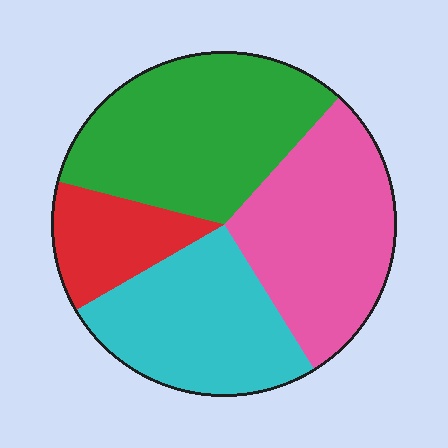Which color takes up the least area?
Red, at roughly 10%.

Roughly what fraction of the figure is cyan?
Cyan takes up between a quarter and a half of the figure.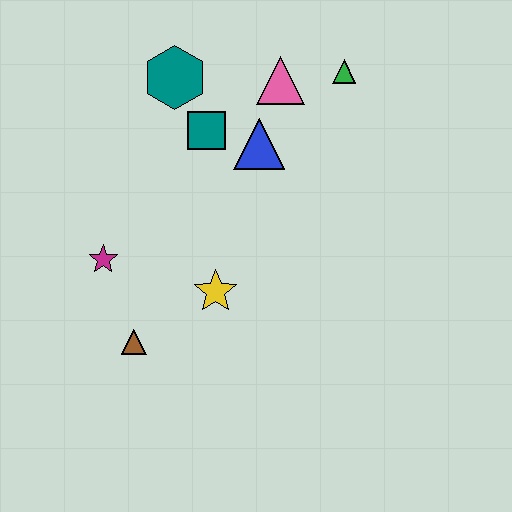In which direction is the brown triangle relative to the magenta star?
The brown triangle is below the magenta star.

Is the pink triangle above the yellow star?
Yes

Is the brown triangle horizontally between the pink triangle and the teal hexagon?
No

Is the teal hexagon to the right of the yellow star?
No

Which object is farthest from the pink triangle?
The brown triangle is farthest from the pink triangle.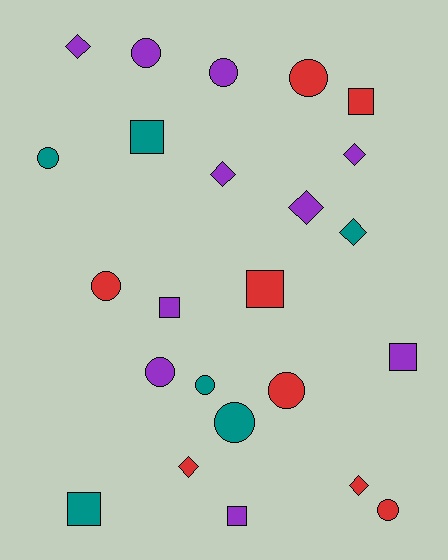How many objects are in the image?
There are 24 objects.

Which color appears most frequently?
Purple, with 10 objects.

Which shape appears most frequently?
Circle, with 10 objects.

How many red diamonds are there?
There are 2 red diamonds.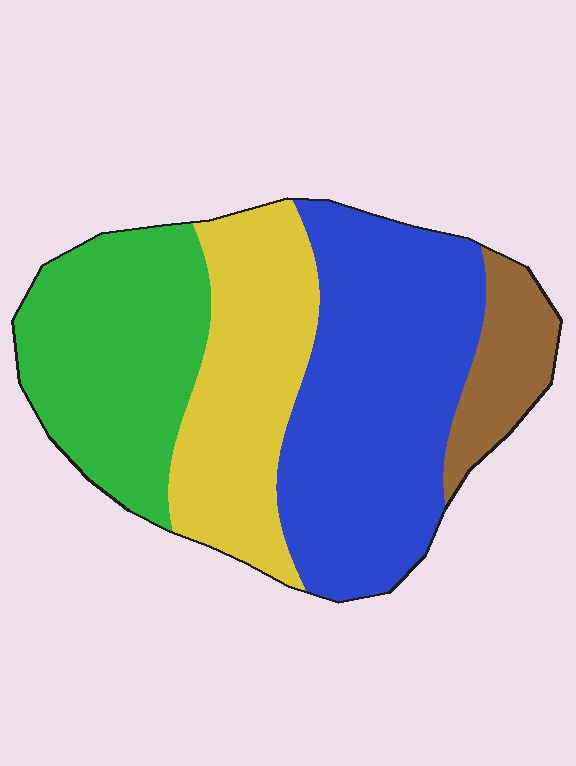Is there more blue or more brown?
Blue.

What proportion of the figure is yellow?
Yellow takes up about one quarter (1/4) of the figure.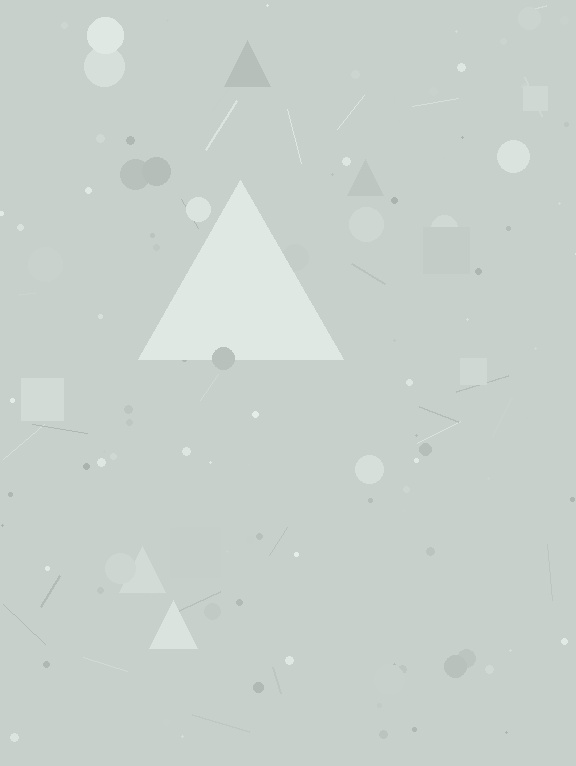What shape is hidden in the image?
A triangle is hidden in the image.